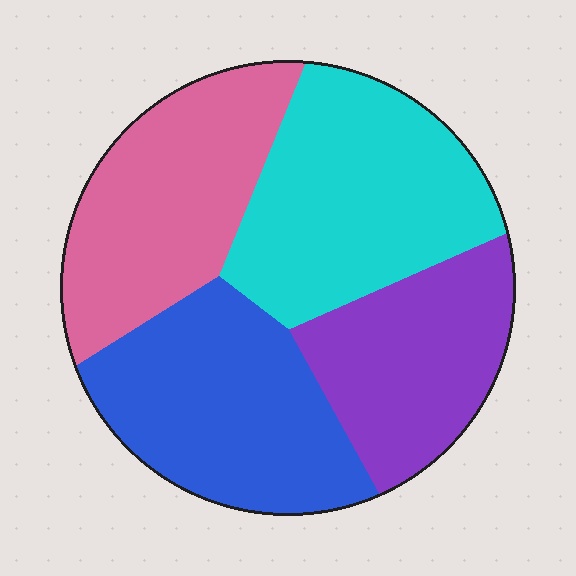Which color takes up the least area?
Purple, at roughly 20%.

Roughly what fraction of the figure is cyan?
Cyan takes up about one quarter (1/4) of the figure.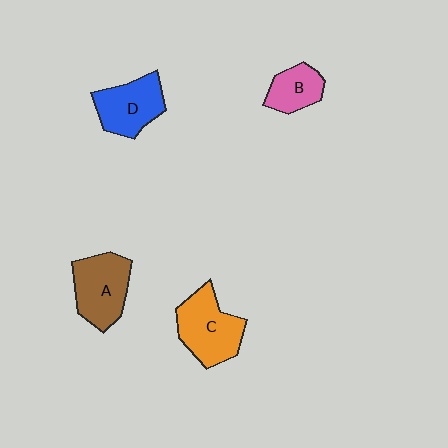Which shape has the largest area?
Shape C (orange).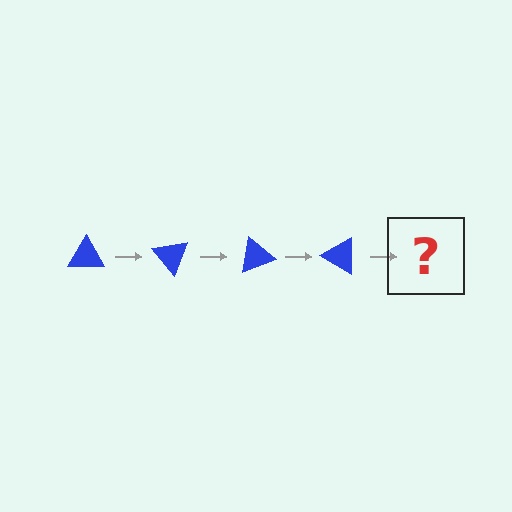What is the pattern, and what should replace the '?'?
The pattern is that the triangle rotates 50 degrees each step. The '?' should be a blue triangle rotated 200 degrees.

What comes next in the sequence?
The next element should be a blue triangle rotated 200 degrees.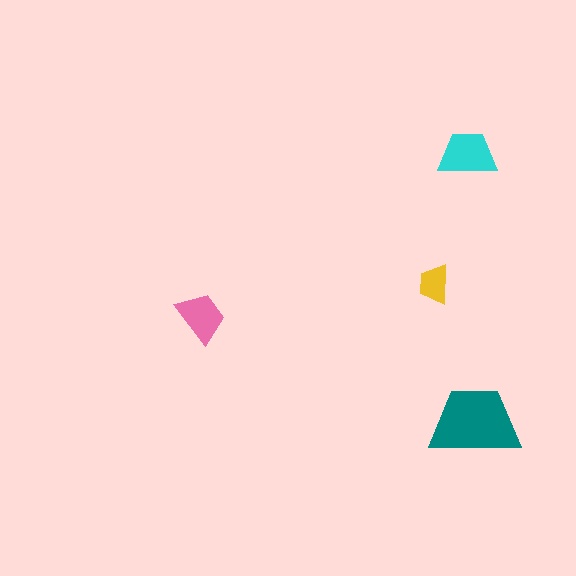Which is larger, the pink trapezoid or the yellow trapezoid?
The pink one.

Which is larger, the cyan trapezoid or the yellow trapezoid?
The cyan one.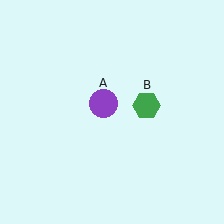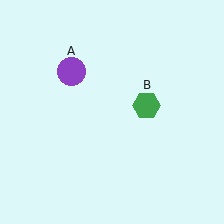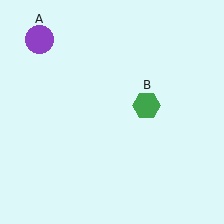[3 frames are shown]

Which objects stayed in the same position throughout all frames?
Green hexagon (object B) remained stationary.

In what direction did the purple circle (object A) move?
The purple circle (object A) moved up and to the left.